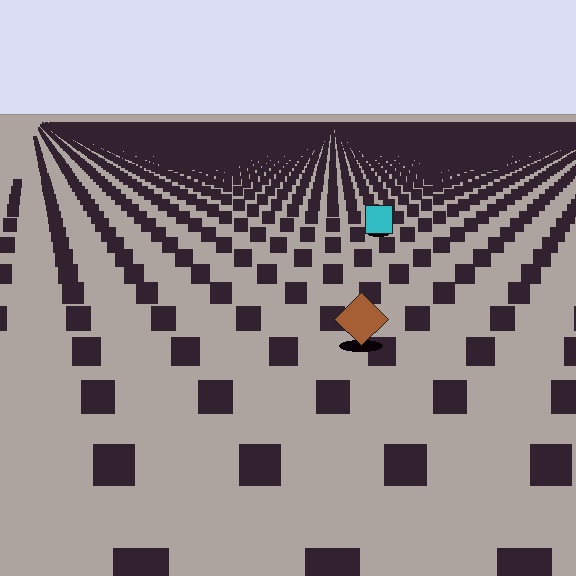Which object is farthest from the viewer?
The cyan square is farthest from the viewer. It appears smaller and the ground texture around it is denser.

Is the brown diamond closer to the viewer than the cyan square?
Yes. The brown diamond is closer — you can tell from the texture gradient: the ground texture is coarser near it.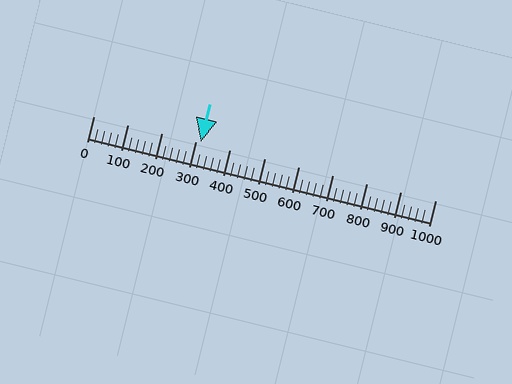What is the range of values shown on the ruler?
The ruler shows values from 0 to 1000.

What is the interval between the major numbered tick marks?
The major tick marks are spaced 100 units apart.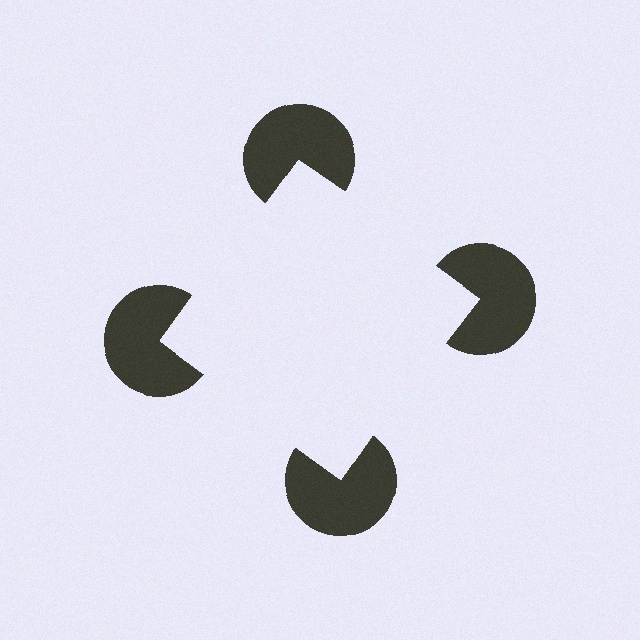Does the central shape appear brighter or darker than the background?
It typically appears slightly brighter than the background, even though no actual brightness change is drawn.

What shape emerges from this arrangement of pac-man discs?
An illusory square — its edges are inferred from the aligned wedge cuts in the pac-man discs, not physically drawn.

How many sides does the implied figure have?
4 sides.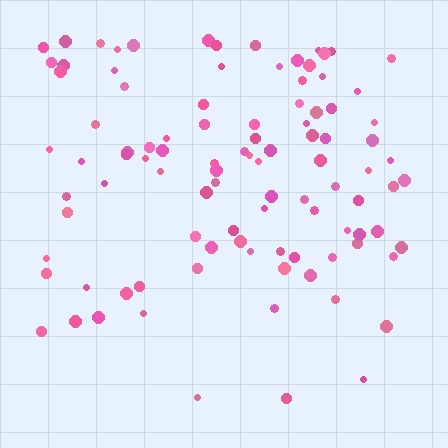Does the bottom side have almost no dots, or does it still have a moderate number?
Still a moderate number, just noticeably fewer than the top.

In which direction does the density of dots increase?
From bottom to top, with the top side densest.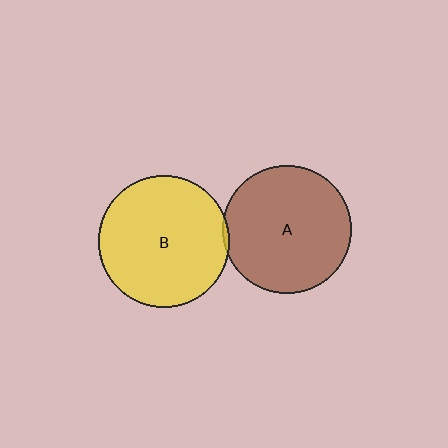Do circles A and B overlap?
Yes.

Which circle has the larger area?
Circle B (yellow).